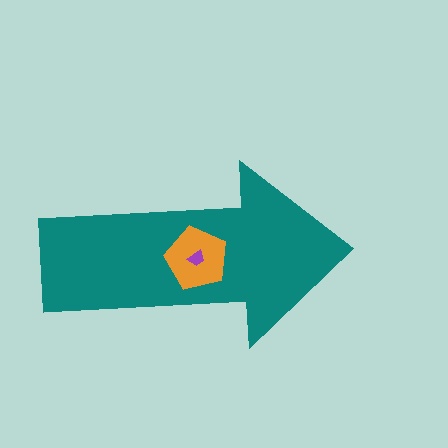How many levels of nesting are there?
3.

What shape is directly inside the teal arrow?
The orange pentagon.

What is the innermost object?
The purple trapezoid.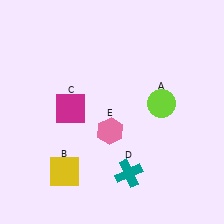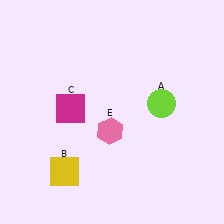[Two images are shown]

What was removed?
The teal cross (D) was removed in Image 2.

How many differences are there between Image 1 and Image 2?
There is 1 difference between the two images.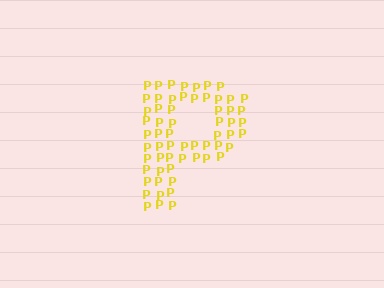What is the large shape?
The large shape is the letter P.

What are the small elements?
The small elements are letter P's.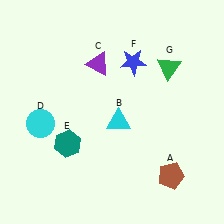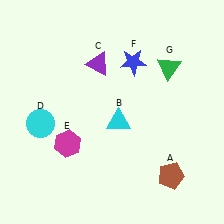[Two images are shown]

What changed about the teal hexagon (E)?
In Image 1, E is teal. In Image 2, it changed to magenta.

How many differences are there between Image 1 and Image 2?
There is 1 difference between the two images.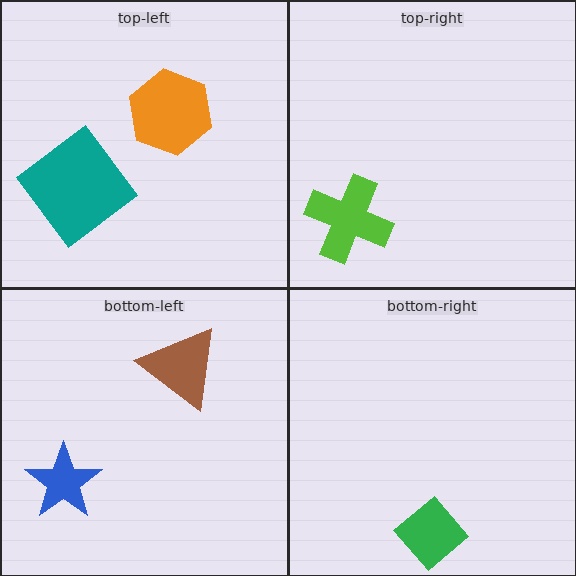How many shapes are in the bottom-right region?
1.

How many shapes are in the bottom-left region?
2.